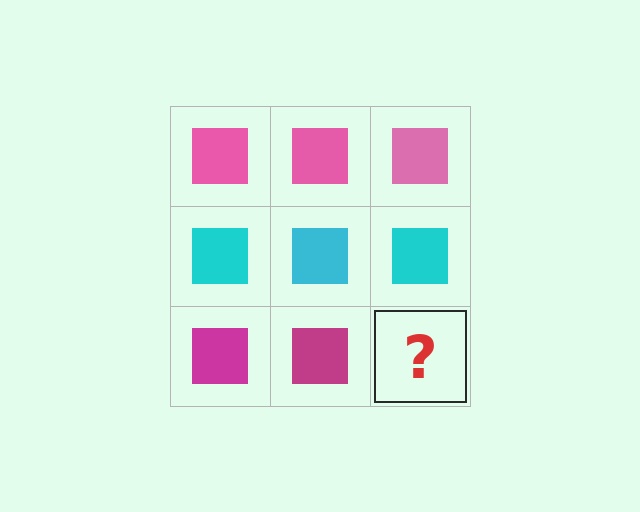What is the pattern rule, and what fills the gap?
The rule is that each row has a consistent color. The gap should be filled with a magenta square.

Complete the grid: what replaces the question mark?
The question mark should be replaced with a magenta square.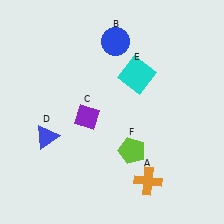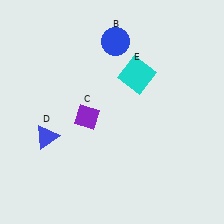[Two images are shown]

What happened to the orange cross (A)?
The orange cross (A) was removed in Image 2. It was in the bottom-right area of Image 1.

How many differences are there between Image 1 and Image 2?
There are 2 differences between the two images.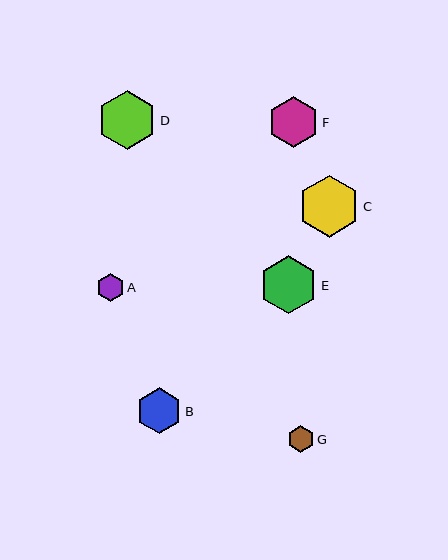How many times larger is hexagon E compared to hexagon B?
Hexagon E is approximately 1.3 times the size of hexagon B.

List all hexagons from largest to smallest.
From largest to smallest: C, D, E, F, B, A, G.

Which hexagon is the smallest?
Hexagon G is the smallest with a size of approximately 26 pixels.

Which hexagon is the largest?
Hexagon C is the largest with a size of approximately 62 pixels.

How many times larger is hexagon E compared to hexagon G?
Hexagon E is approximately 2.2 times the size of hexagon G.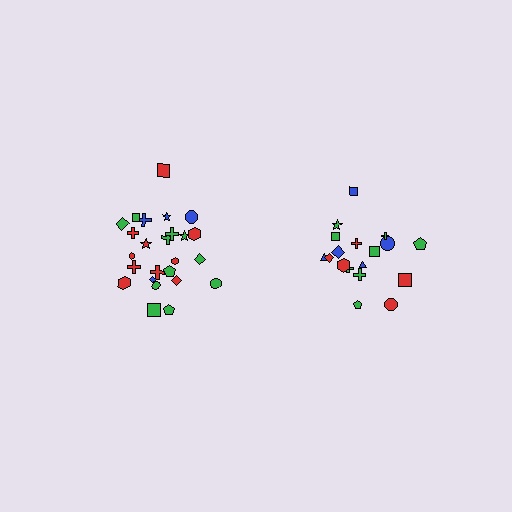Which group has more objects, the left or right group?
The left group.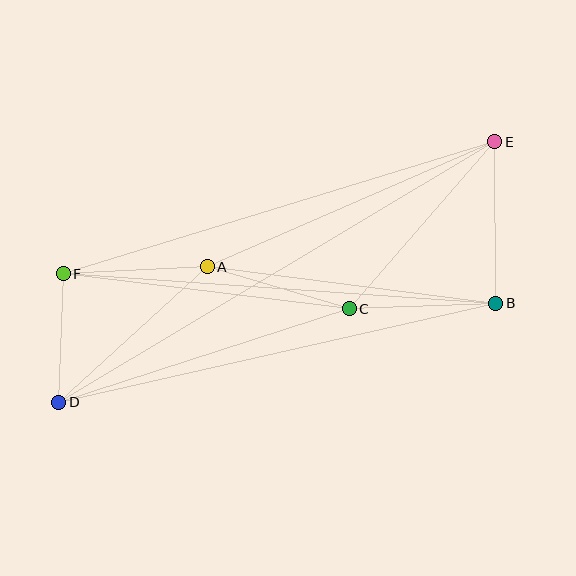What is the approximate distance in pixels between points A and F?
The distance between A and F is approximately 144 pixels.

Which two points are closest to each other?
Points D and F are closest to each other.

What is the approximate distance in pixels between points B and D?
The distance between B and D is approximately 448 pixels.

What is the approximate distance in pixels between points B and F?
The distance between B and F is approximately 433 pixels.